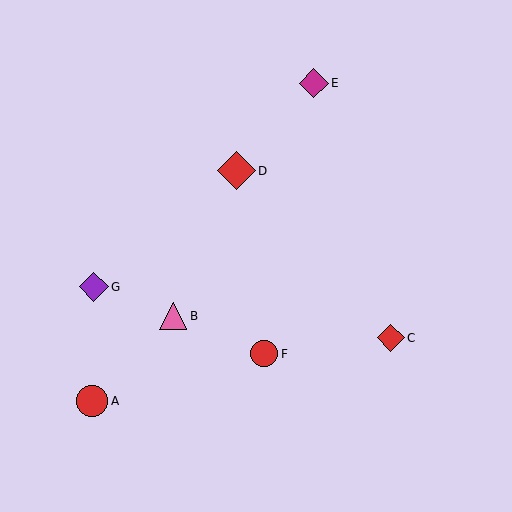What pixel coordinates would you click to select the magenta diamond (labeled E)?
Click at (314, 83) to select the magenta diamond E.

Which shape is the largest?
The red diamond (labeled D) is the largest.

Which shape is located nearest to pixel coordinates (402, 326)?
The red diamond (labeled C) at (391, 338) is nearest to that location.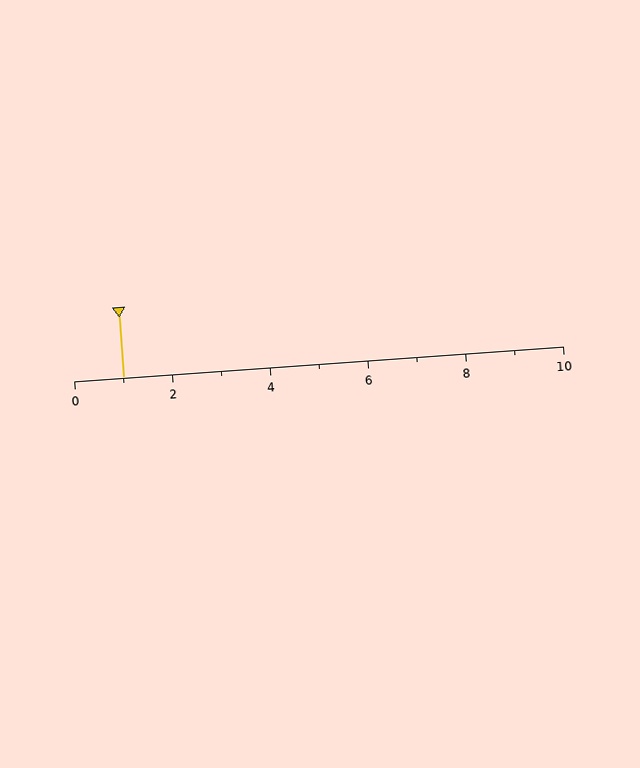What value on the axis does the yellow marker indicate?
The marker indicates approximately 1.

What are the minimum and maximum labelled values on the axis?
The axis runs from 0 to 10.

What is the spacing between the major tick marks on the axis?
The major ticks are spaced 2 apart.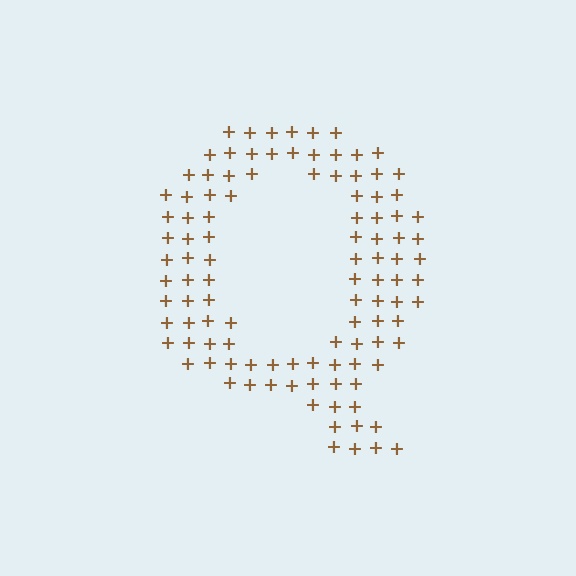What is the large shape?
The large shape is the letter Q.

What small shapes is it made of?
It is made of small plus signs.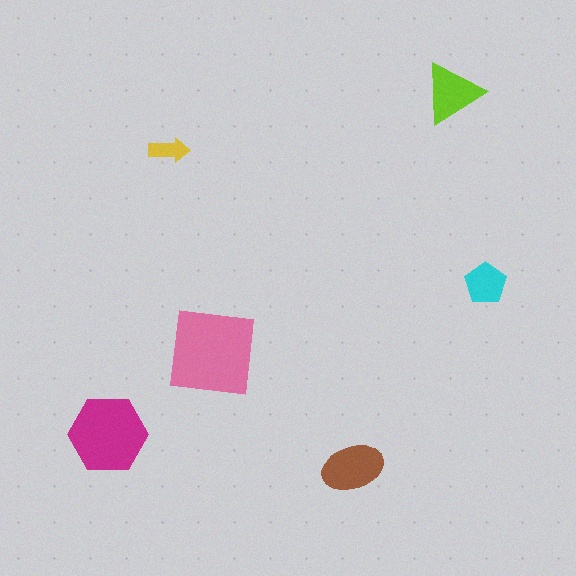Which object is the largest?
The pink square.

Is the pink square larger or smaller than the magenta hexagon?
Larger.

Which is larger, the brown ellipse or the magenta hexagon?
The magenta hexagon.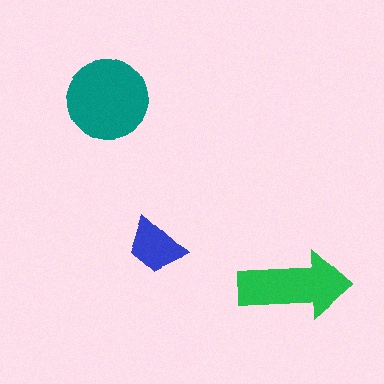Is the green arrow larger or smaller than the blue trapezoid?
Larger.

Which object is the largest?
The teal circle.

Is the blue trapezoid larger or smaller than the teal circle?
Smaller.